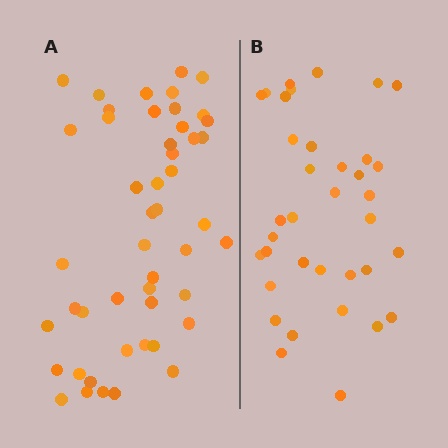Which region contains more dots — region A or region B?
Region A (the left region) has more dots.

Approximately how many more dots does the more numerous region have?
Region A has roughly 12 or so more dots than region B.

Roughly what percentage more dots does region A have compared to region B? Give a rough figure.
About 35% more.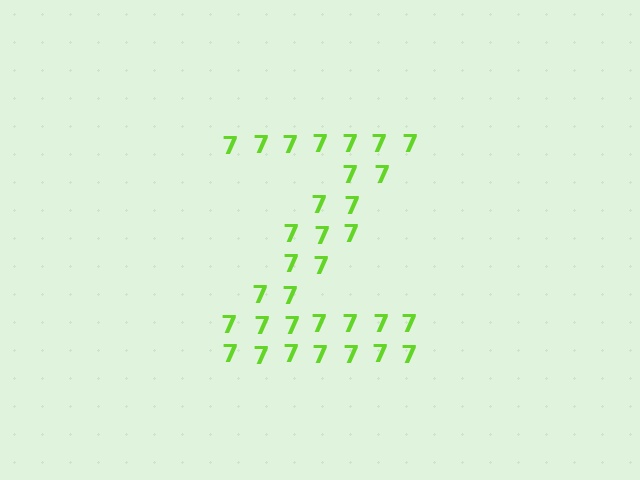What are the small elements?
The small elements are digit 7's.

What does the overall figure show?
The overall figure shows the letter Z.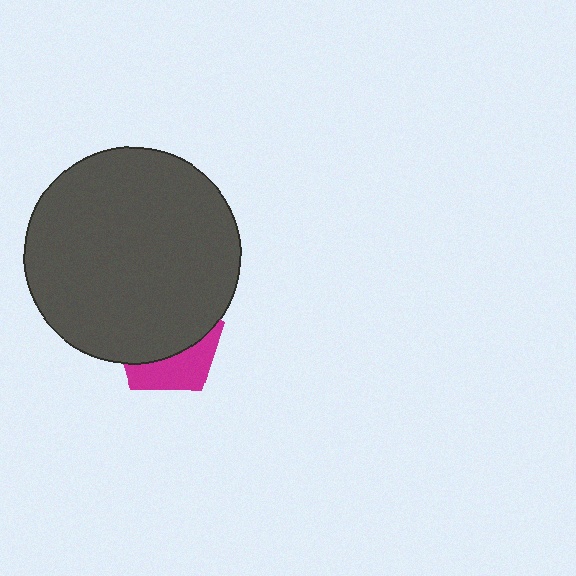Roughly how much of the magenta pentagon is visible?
A small part of it is visible (roughly 35%).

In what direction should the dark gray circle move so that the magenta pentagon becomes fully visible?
The dark gray circle should move up. That is the shortest direction to clear the overlap and leave the magenta pentagon fully visible.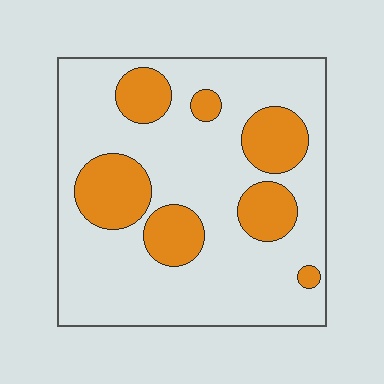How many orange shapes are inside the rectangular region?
7.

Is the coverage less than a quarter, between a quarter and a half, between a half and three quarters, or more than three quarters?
Less than a quarter.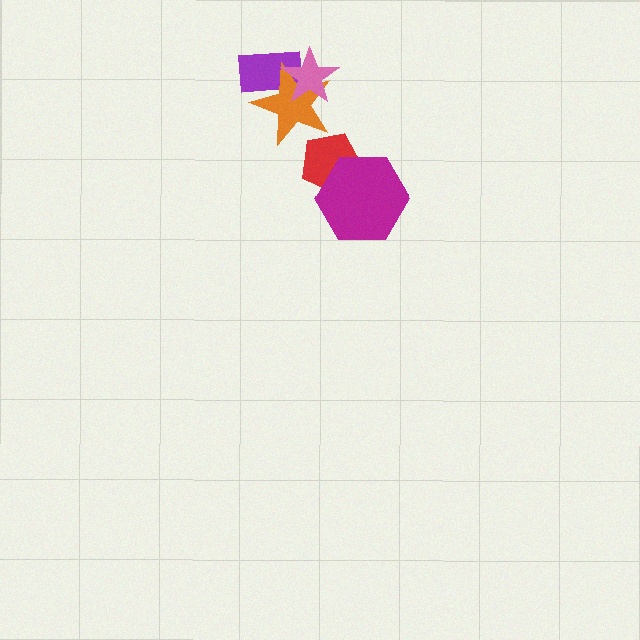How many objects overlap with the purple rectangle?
2 objects overlap with the purple rectangle.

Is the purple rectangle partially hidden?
Yes, it is partially covered by another shape.